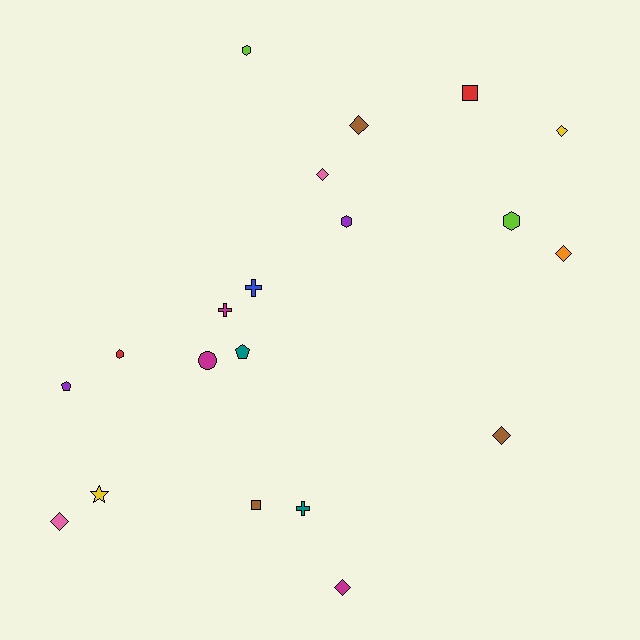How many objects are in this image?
There are 20 objects.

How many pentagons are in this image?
There are 2 pentagons.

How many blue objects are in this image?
There is 1 blue object.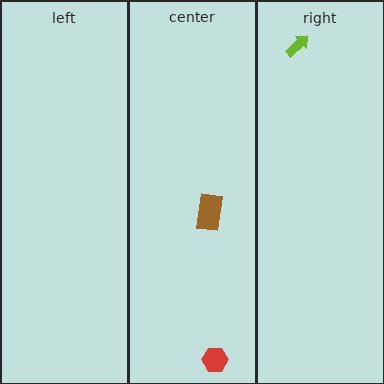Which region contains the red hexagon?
The center region.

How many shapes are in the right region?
1.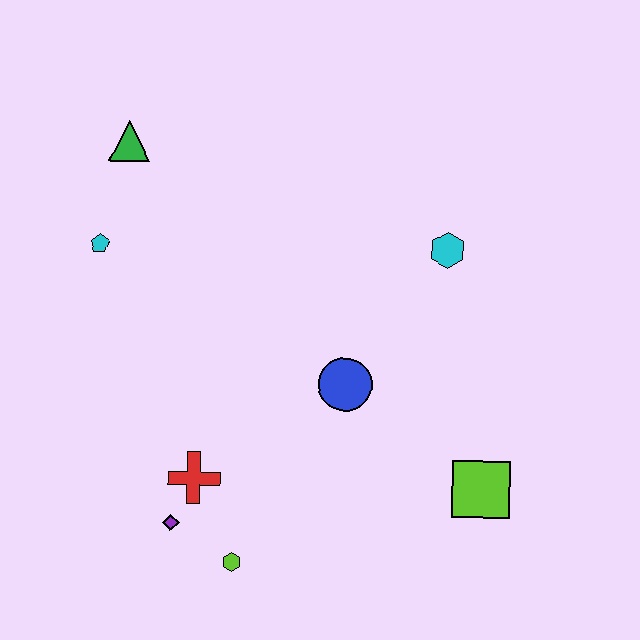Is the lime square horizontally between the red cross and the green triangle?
No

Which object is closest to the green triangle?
The cyan pentagon is closest to the green triangle.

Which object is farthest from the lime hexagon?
The green triangle is farthest from the lime hexagon.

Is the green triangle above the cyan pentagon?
Yes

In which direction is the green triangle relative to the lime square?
The green triangle is to the left of the lime square.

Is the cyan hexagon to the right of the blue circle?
Yes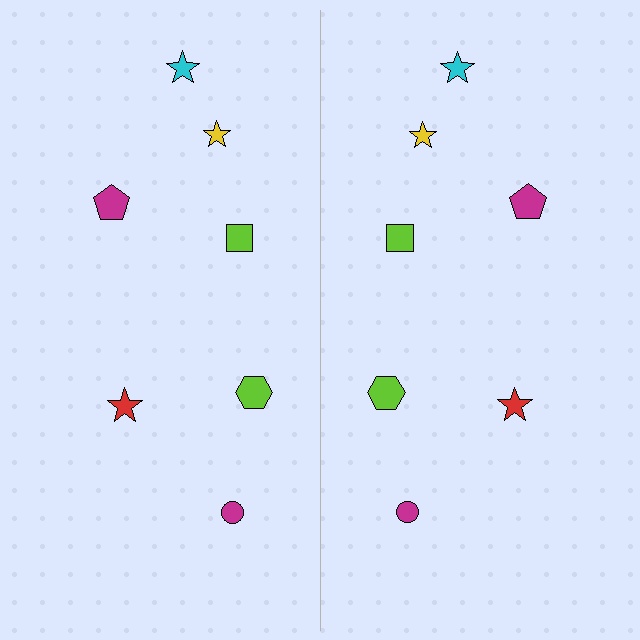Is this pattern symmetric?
Yes, this pattern has bilateral (reflection) symmetry.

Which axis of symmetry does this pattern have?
The pattern has a vertical axis of symmetry running through the center of the image.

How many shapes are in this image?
There are 14 shapes in this image.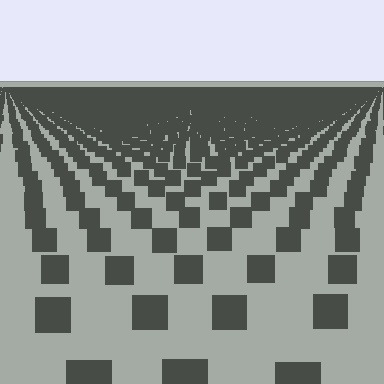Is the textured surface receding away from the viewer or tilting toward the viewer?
The surface is receding away from the viewer. Texture elements get smaller and denser toward the top.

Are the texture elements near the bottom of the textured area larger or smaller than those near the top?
Larger. Near the bottom, elements are closer to the viewer and appear at a bigger on-screen size.